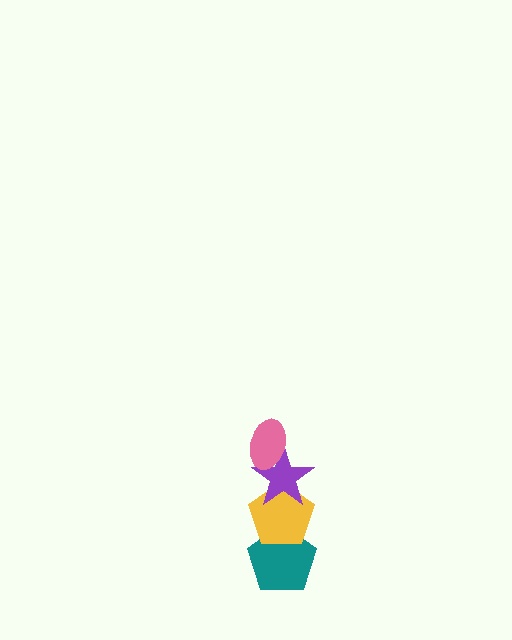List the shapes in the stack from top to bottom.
From top to bottom: the pink ellipse, the purple star, the yellow pentagon, the teal pentagon.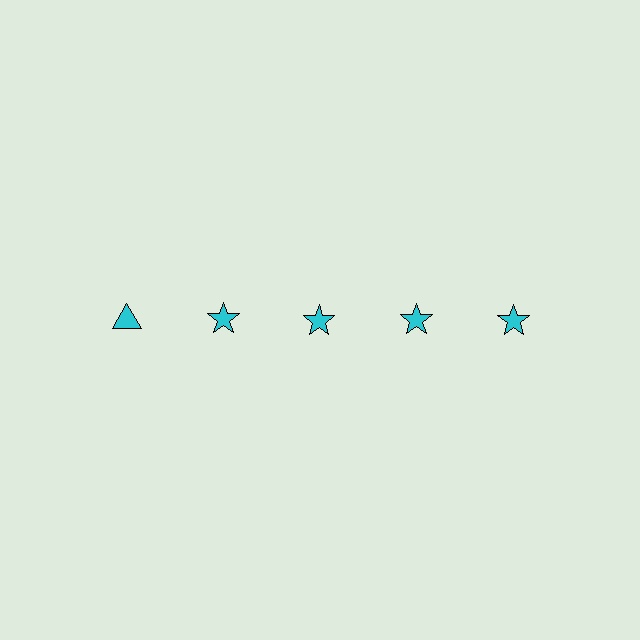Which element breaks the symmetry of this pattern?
The cyan triangle in the top row, leftmost column breaks the symmetry. All other shapes are cyan stars.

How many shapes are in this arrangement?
There are 5 shapes arranged in a grid pattern.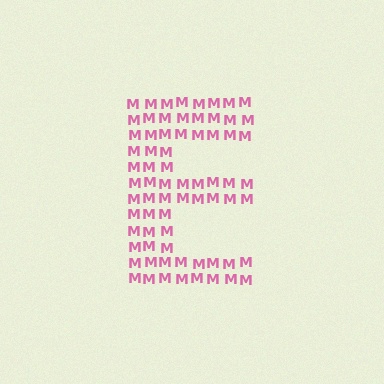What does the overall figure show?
The overall figure shows the letter E.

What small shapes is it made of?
It is made of small letter M's.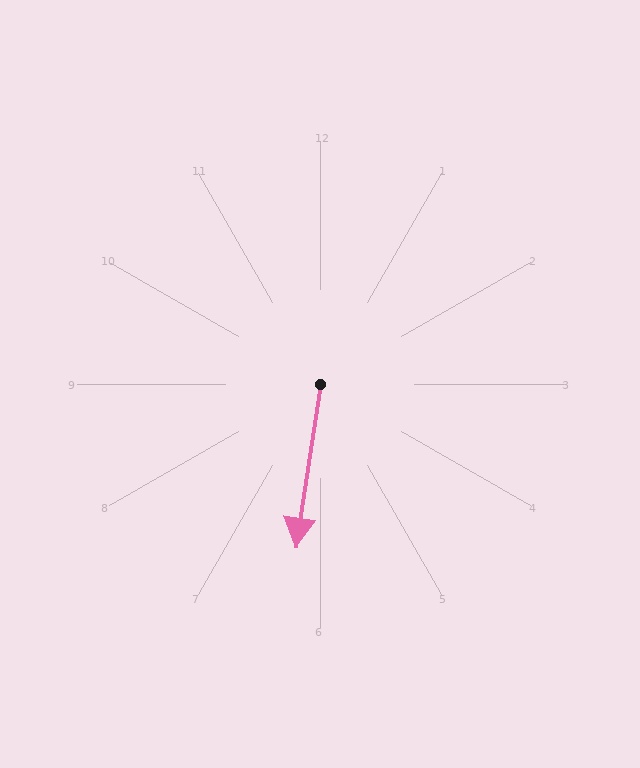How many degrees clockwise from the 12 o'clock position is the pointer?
Approximately 189 degrees.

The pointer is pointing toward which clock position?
Roughly 6 o'clock.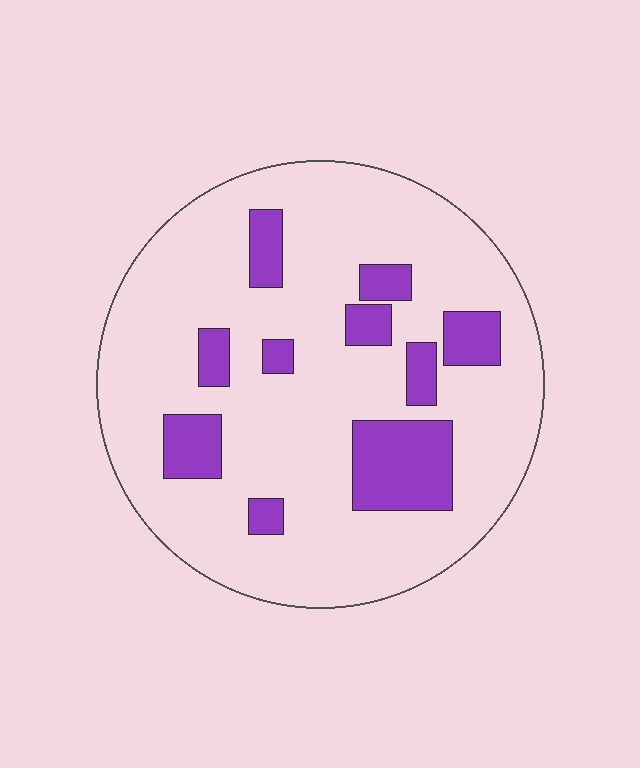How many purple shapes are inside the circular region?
10.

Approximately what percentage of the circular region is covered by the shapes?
Approximately 20%.